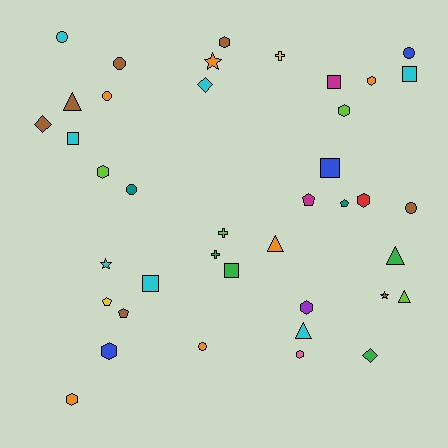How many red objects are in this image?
There is 1 red object.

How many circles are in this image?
There are 7 circles.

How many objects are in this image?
There are 40 objects.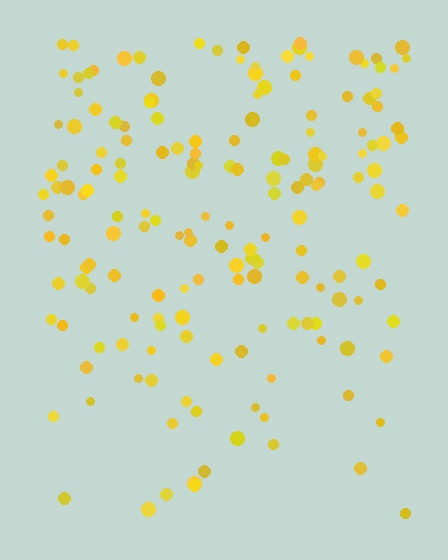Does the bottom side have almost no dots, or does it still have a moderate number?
Still a moderate number, just noticeably fewer than the top.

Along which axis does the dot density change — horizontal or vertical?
Vertical.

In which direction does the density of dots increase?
From bottom to top, with the top side densest.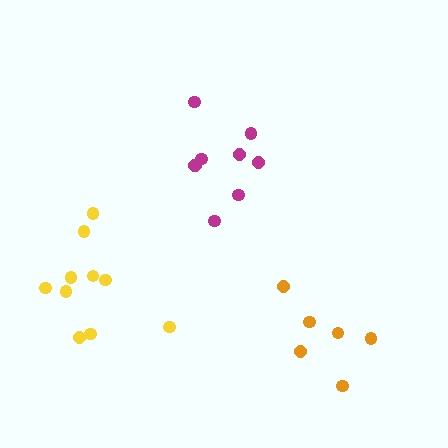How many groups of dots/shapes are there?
There are 3 groups.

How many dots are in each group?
Group 1: 9 dots, Group 2: 10 dots, Group 3: 6 dots (25 total).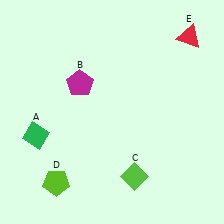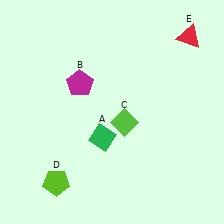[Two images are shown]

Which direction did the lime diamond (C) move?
The lime diamond (C) moved up.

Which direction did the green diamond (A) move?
The green diamond (A) moved right.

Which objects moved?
The objects that moved are: the green diamond (A), the lime diamond (C).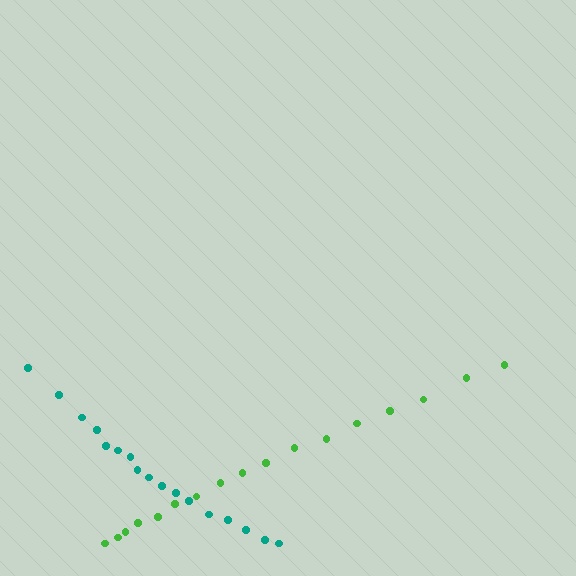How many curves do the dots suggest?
There are 2 distinct paths.